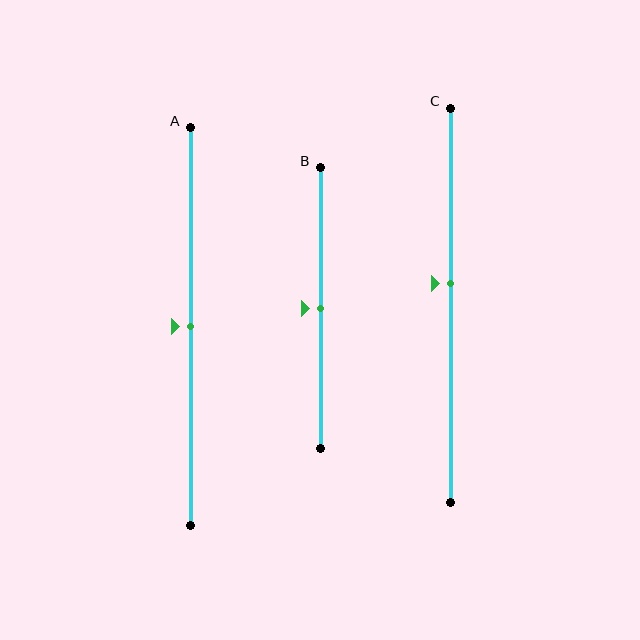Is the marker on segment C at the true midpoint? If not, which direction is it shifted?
No, the marker on segment C is shifted upward by about 6% of the segment length.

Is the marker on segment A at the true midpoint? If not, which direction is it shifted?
Yes, the marker on segment A is at the true midpoint.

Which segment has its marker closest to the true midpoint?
Segment A has its marker closest to the true midpoint.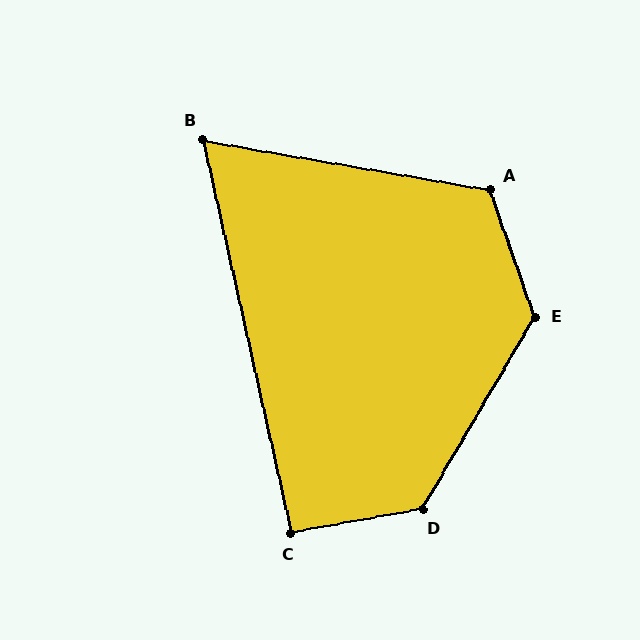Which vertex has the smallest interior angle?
B, at approximately 68 degrees.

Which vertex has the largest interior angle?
D, at approximately 131 degrees.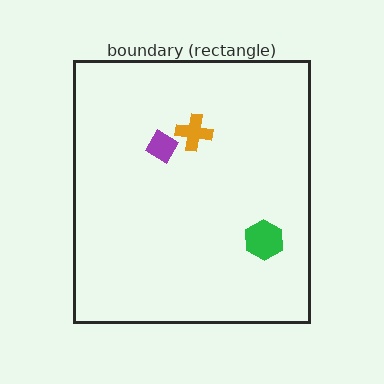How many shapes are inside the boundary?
3 inside, 0 outside.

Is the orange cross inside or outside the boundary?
Inside.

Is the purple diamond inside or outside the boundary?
Inside.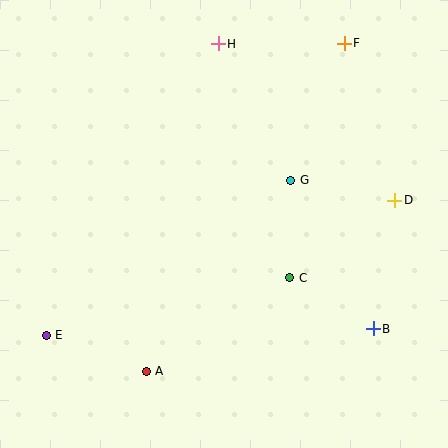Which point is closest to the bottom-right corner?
Point B is closest to the bottom-right corner.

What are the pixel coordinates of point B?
Point B is at (373, 329).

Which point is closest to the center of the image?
Point G at (291, 180) is closest to the center.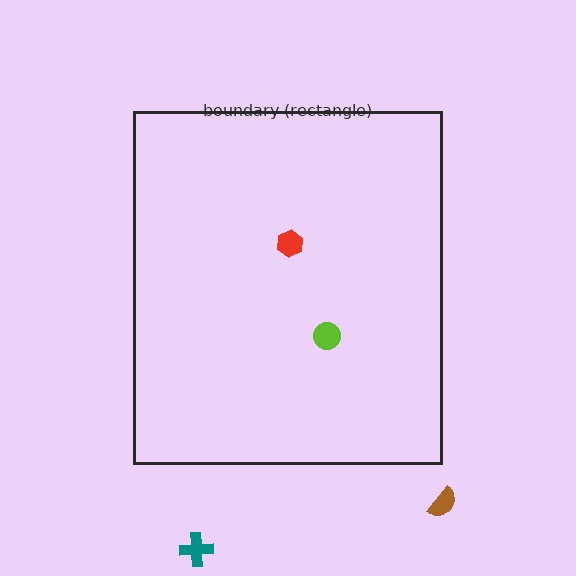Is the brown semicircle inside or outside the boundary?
Outside.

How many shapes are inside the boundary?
2 inside, 2 outside.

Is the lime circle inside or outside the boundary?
Inside.